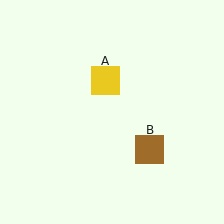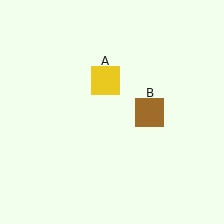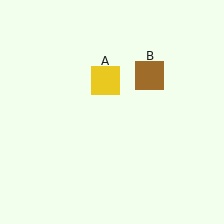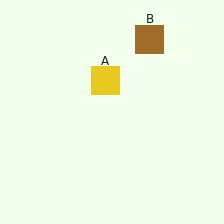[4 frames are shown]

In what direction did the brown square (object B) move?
The brown square (object B) moved up.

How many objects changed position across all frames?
1 object changed position: brown square (object B).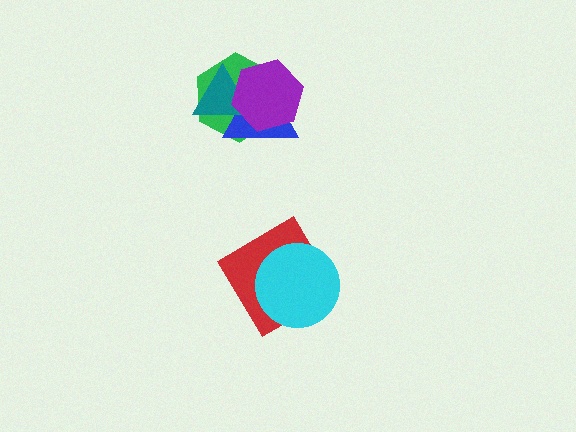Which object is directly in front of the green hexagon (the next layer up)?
The blue triangle is directly in front of the green hexagon.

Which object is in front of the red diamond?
The cyan circle is in front of the red diamond.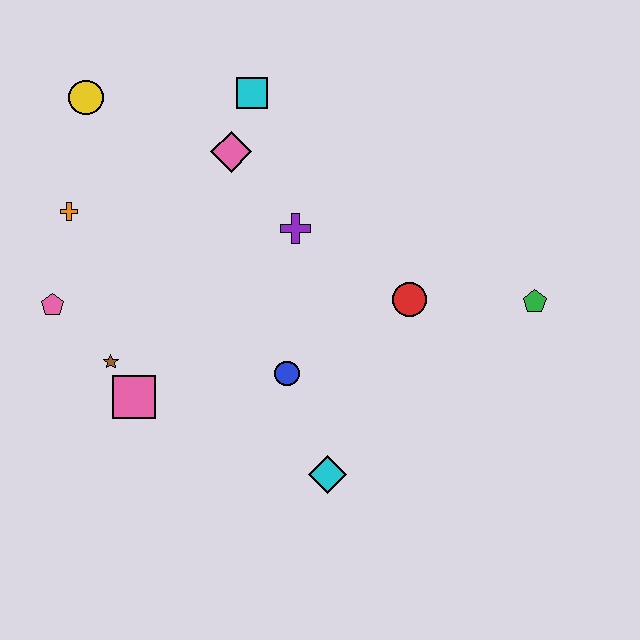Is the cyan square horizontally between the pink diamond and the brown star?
No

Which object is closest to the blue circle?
The cyan diamond is closest to the blue circle.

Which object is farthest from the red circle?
The yellow circle is farthest from the red circle.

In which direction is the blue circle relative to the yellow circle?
The blue circle is below the yellow circle.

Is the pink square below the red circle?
Yes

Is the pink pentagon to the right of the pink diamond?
No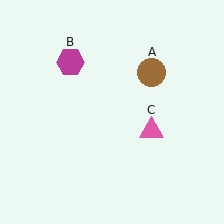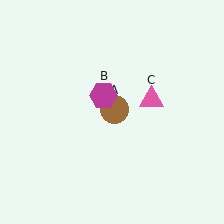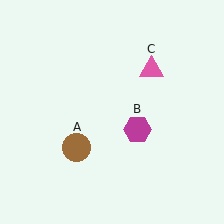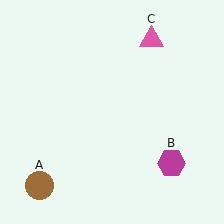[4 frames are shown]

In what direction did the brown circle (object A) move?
The brown circle (object A) moved down and to the left.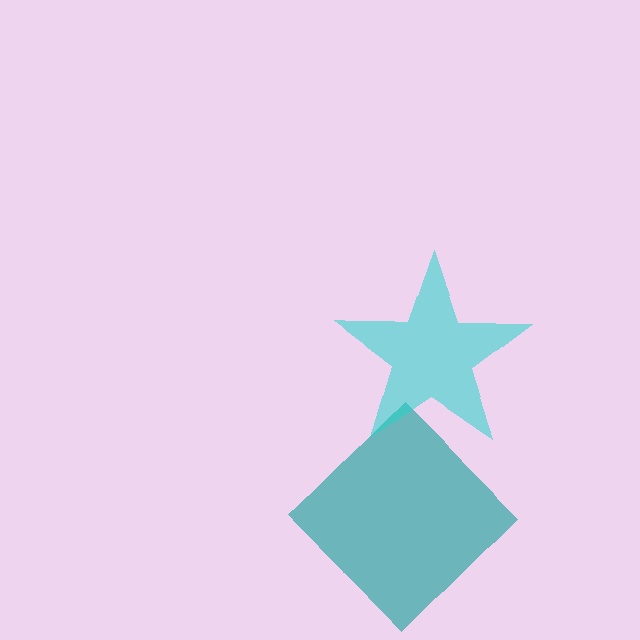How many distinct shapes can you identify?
There are 2 distinct shapes: a teal diamond, a cyan star.